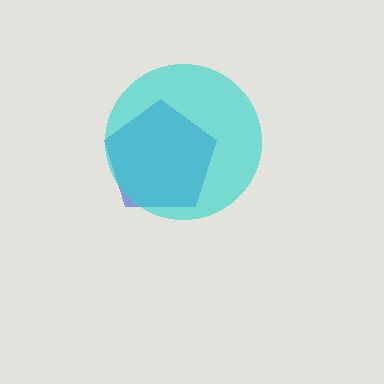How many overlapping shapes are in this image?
There are 2 overlapping shapes in the image.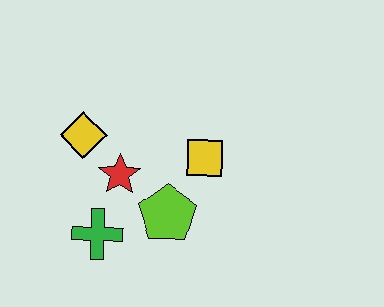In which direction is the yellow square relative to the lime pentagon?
The yellow square is above the lime pentagon.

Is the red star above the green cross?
Yes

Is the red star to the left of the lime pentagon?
Yes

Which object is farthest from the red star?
The yellow square is farthest from the red star.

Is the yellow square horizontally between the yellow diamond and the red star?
No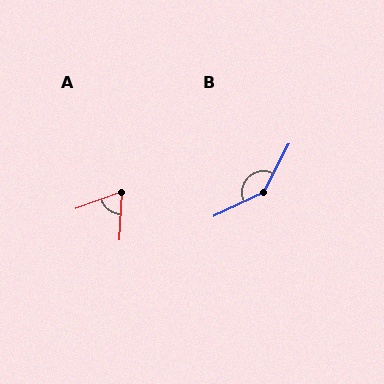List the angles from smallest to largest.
A (66°), B (143°).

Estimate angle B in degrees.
Approximately 143 degrees.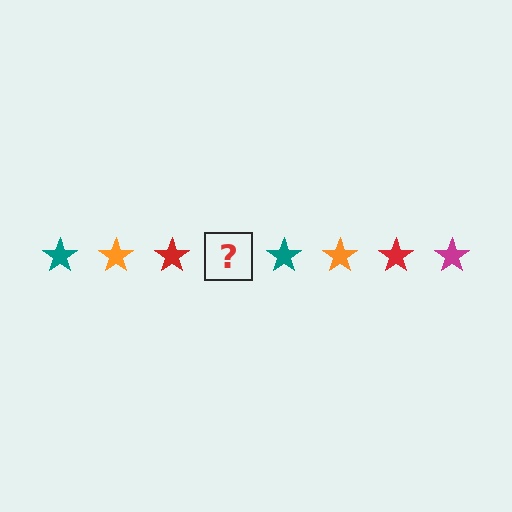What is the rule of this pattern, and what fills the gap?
The rule is that the pattern cycles through teal, orange, red, magenta stars. The gap should be filled with a magenta star.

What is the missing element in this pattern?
The missing element is a magenta star.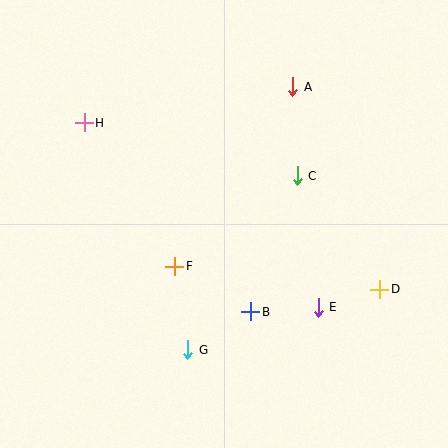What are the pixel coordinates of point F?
Point F is at (175, 266).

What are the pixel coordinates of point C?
Point C is at (297, 176).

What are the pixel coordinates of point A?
Point A is at (293, 87).